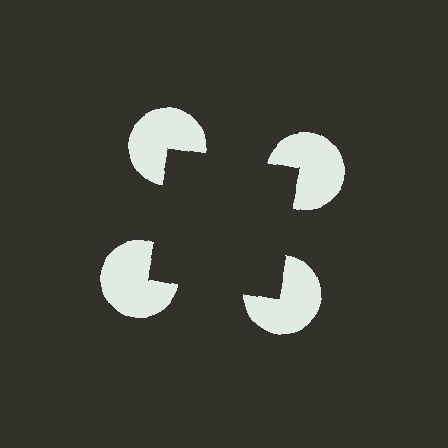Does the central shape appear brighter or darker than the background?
It typically appears slightly darker than the background, even though no actual brightness change is drawn.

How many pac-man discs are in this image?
There are 4 — one at each vertex of the illusory square.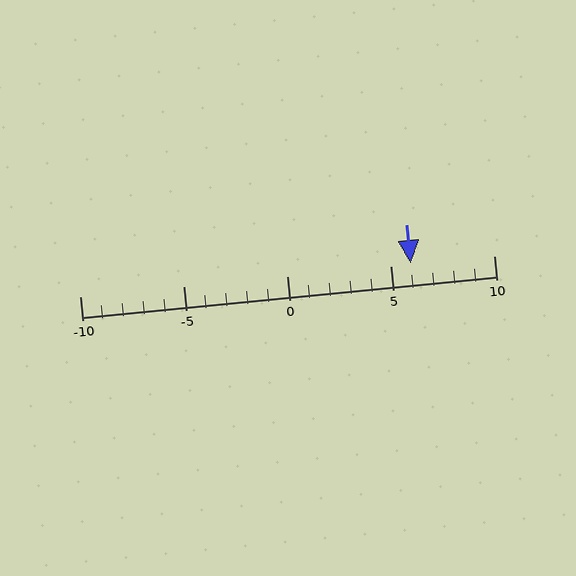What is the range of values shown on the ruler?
The ruler shows values from -10 to 10.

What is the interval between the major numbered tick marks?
The major tick marks are spaced 5 units apart.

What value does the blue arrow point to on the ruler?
The blue arrow points to approximately 6.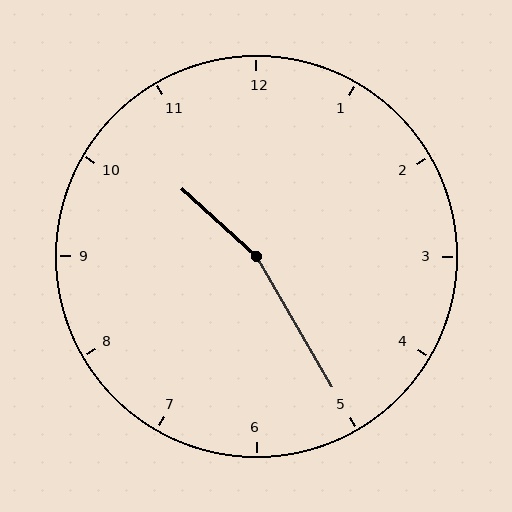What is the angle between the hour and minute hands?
Approximately 162 degrees.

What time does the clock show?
10:25.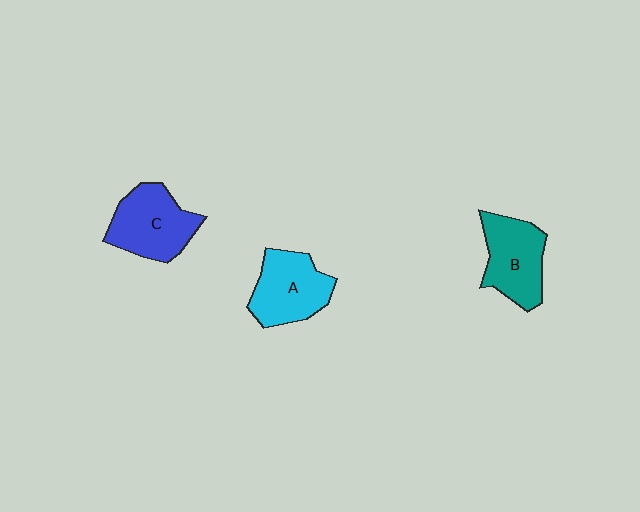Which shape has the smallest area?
Shape B (teal).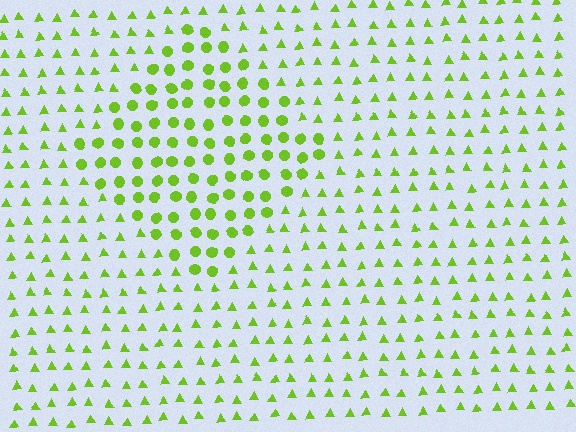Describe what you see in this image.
The image is filled with small lime elements arranged in a uniform grid. A diamond-shaped region contains circles, while the surrounding area contains triangles. The boundary is defined purely by the change in element shape.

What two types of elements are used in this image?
The image uses circles inside the diamond region and triangles outside it.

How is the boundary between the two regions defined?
The boundary is defined by a change in element shape: circles inside vs. triangles outside. All elements share the same color and spacing.